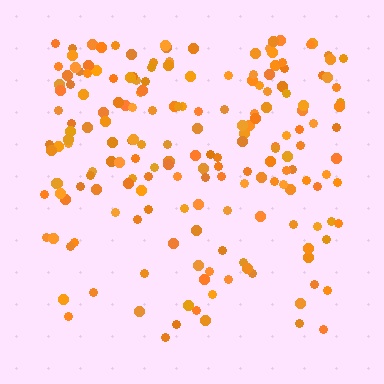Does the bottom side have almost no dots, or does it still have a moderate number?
Still a moderate number, just noticeably fewer than the top.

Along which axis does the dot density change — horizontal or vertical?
Vertical.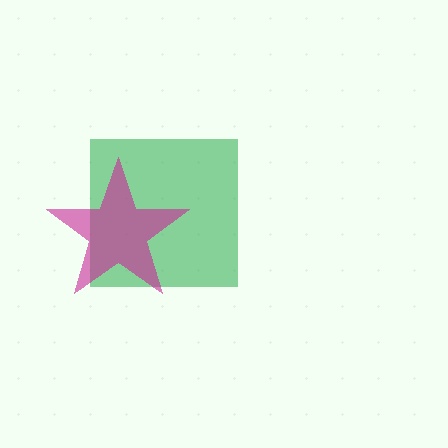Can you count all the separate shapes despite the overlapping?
Yes, there are 2 separate shapes.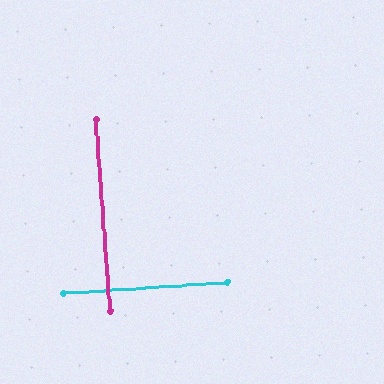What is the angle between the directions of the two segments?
Approximately 90 degrees.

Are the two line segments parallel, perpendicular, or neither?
Perpendicular — they meet at approximately 90°.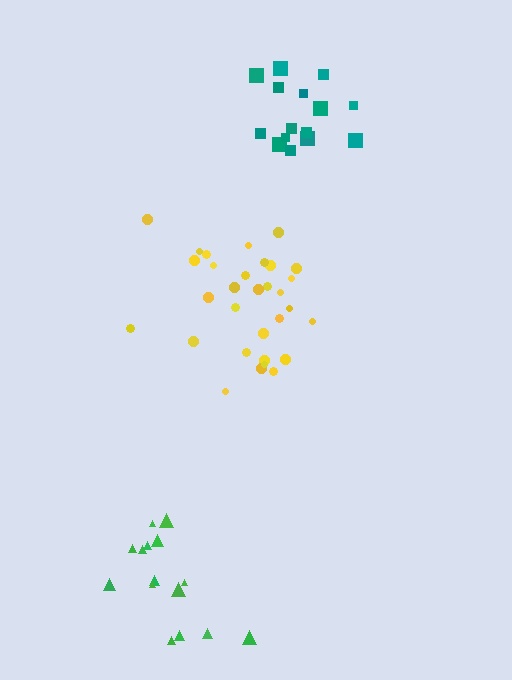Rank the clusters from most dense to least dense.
teal, yellow, green.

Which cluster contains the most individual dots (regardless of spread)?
Yellow (31).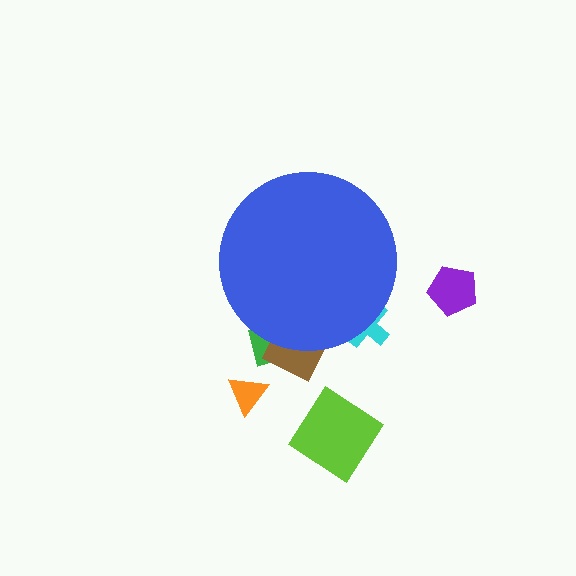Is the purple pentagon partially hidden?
No, the purple pentagon is fully visible.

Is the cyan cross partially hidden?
Yes, the cyan cross is partially hidden behind the blue circle.